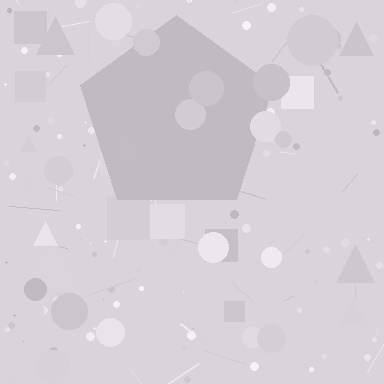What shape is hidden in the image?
A pentagon is hidden in the image.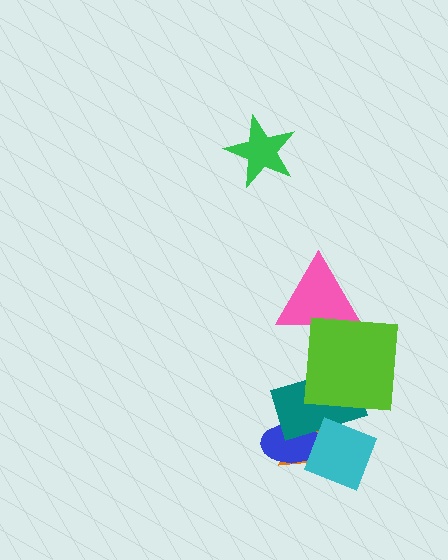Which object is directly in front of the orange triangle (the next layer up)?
The blue ellipse is directly in front of the orange triangle.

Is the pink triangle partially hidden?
Yes, it is partially covered by another shape.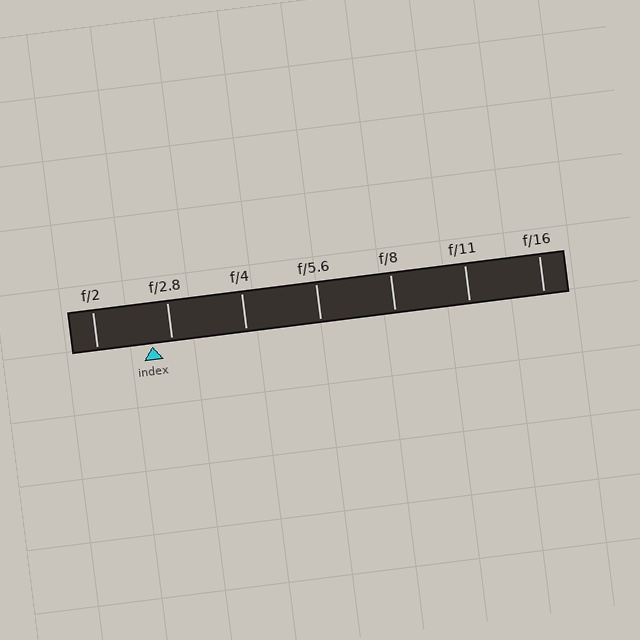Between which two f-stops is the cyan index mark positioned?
The index mark is between f/2 and f/2.8.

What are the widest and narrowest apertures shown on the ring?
The widest aperture shown is f/2 and the narrowest is f/16.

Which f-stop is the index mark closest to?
The index mark is closest to f/2.8.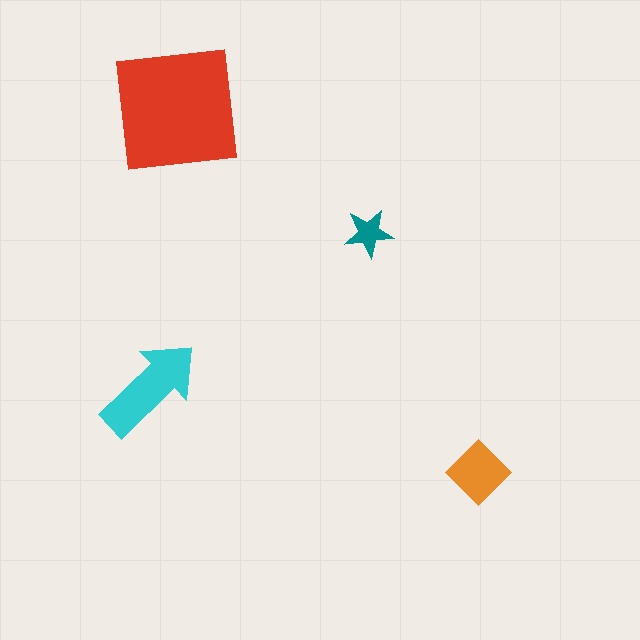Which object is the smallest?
The teal star.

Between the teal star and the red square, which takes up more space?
The red square.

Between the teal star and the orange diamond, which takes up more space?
The orange diamond.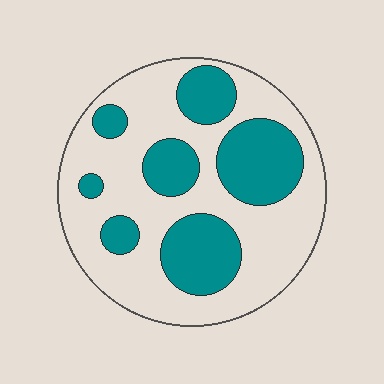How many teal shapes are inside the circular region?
7.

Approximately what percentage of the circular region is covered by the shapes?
Approximately 35%.